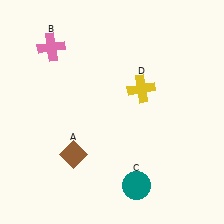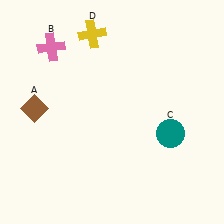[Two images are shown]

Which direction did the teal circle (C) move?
The teal circle (C) moved up.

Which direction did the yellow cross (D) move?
The yellow cross (D) moved up.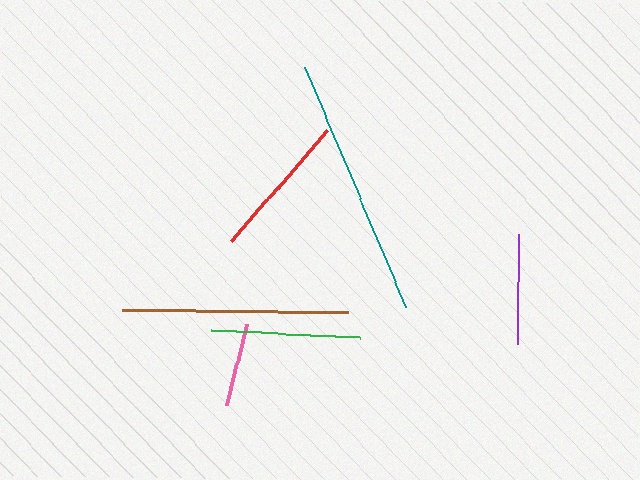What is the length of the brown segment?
The brown segment is approximately 226 pixels long.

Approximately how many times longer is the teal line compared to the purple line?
The teal line is approximately 2.4 times the length of the purple line.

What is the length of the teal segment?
The teal segment is approximately 261 pixels long.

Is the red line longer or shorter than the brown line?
The brown line is longer than the red line.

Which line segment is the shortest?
The pink line is the shortest at approximately 83 pixels.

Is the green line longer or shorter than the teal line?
The teal line is longer than the green line.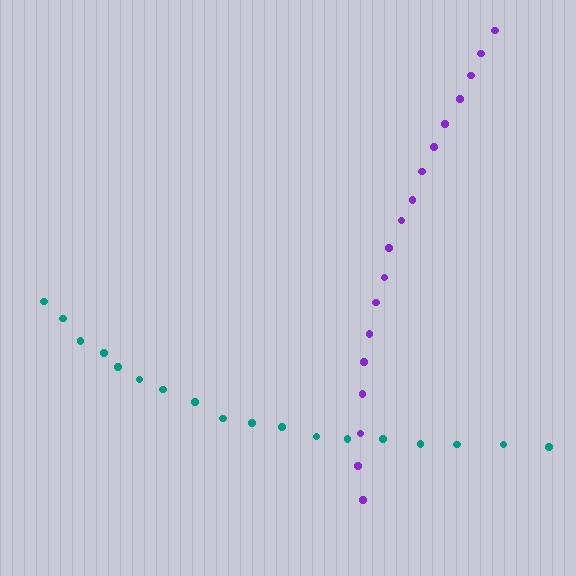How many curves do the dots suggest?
There are 2 distinct paths.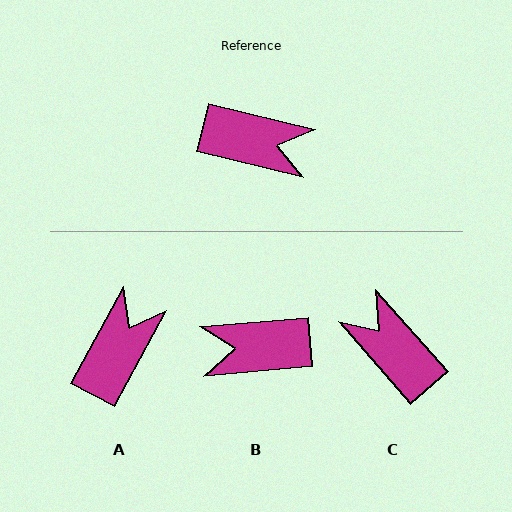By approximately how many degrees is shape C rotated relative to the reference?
Approximately 145 degrees counter-clockwise.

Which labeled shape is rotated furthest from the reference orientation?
B, about 161 degrees away.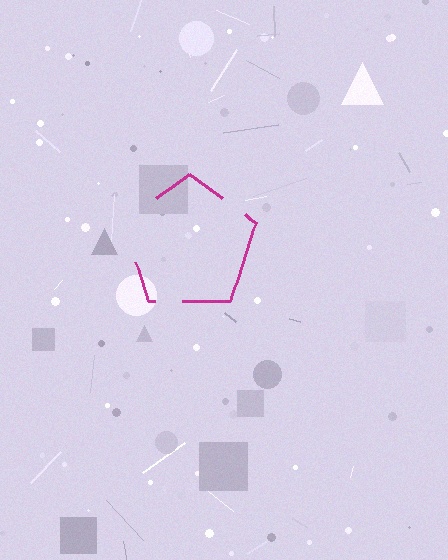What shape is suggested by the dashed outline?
The dashed outline suggests a pentagon.